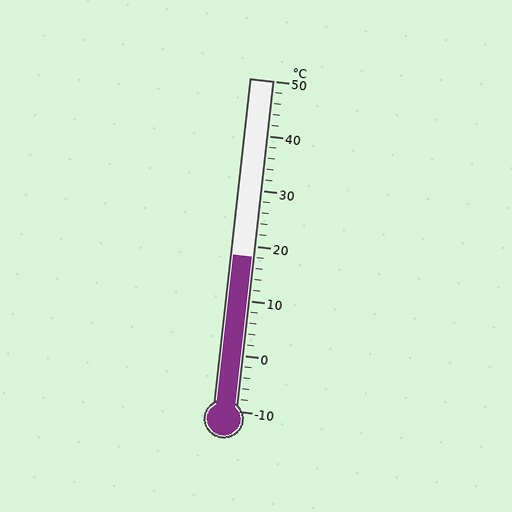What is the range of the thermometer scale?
The thermometer scale ranges from -10°C to 50°C.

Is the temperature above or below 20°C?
The temperature is below 20°C.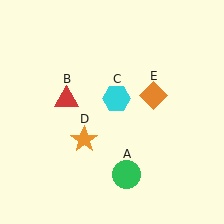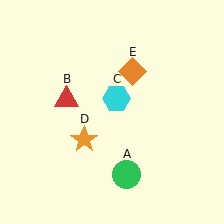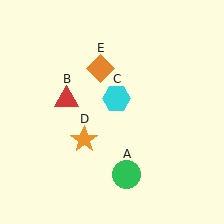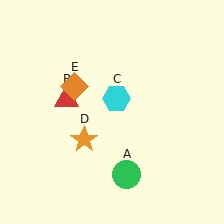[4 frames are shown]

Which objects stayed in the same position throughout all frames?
Green circle (object A) and red triangle (object B) and cyan hexagon (object C) and orange star (object D) remained stationary.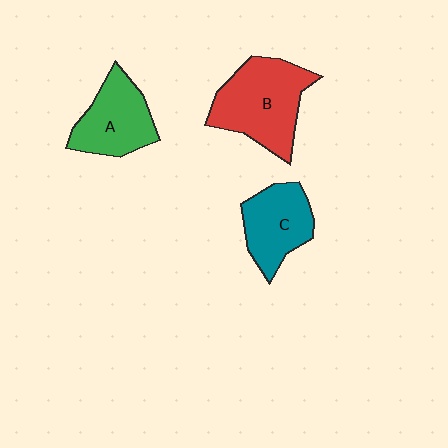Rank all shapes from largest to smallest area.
From largest to smallest: B (red), A (green), C (teal).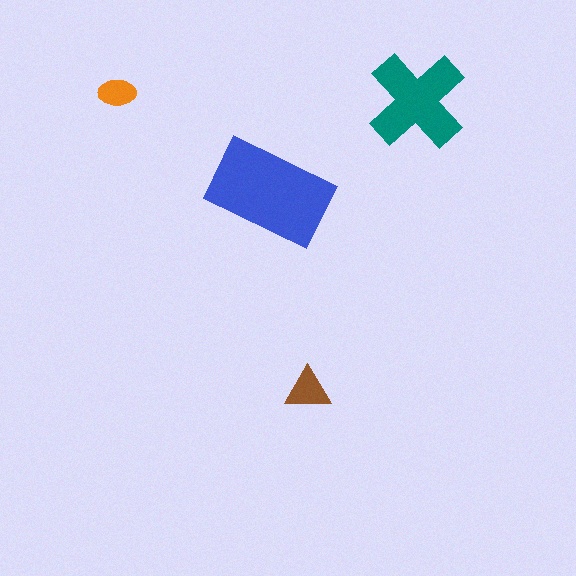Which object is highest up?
The orange ellipse is topmost.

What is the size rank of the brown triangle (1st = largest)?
3rd.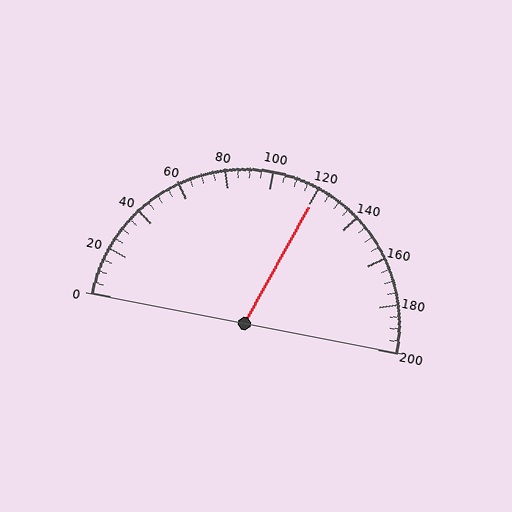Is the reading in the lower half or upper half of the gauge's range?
The reading is in the upper half of the range (0 to 200).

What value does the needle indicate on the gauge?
The needle indicates approximately 120.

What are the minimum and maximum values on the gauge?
The gauge ranges from 0 to 200.